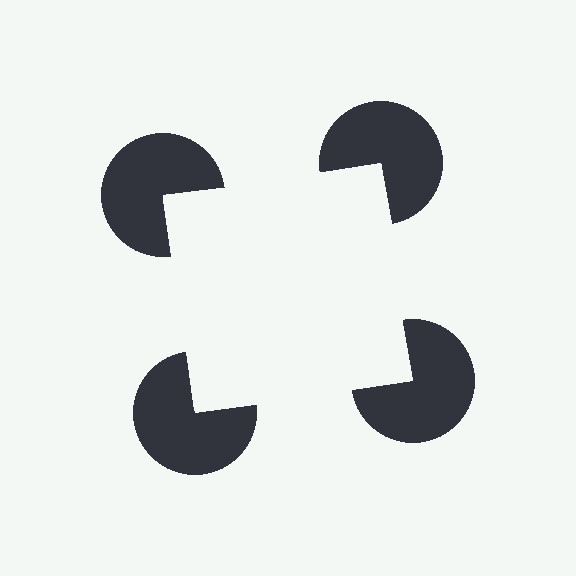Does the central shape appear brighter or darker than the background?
It typically appears slightly brighter than the background, even though no actual brightness change is drawn.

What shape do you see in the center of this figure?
An illusory square — its edges are inferred from the aligned wedge cuts in the pac-man discs, not physically drawn.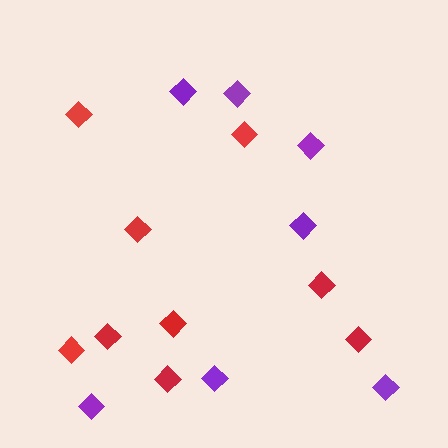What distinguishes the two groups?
There are 2 groups: one group of red diamonds (9) and one group of purple diamonds (7).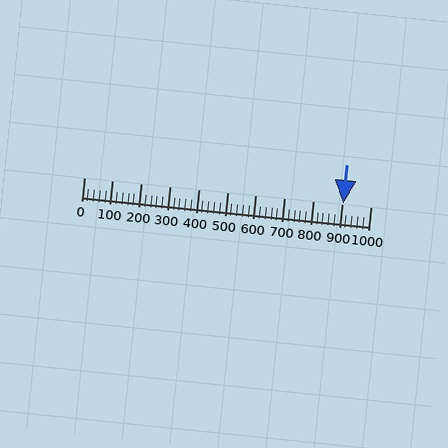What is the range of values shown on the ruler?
The ruler shows values from 0 to 1000.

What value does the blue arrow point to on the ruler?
The blue arrow points to approximately 903.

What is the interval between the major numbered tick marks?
The major tick marks are spaced 100 units apart.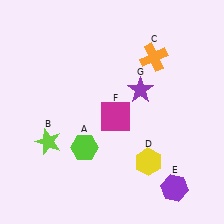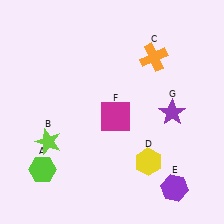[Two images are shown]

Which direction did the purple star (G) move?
The purple star (G) moved right.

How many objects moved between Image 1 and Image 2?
2 objects moved between the two images.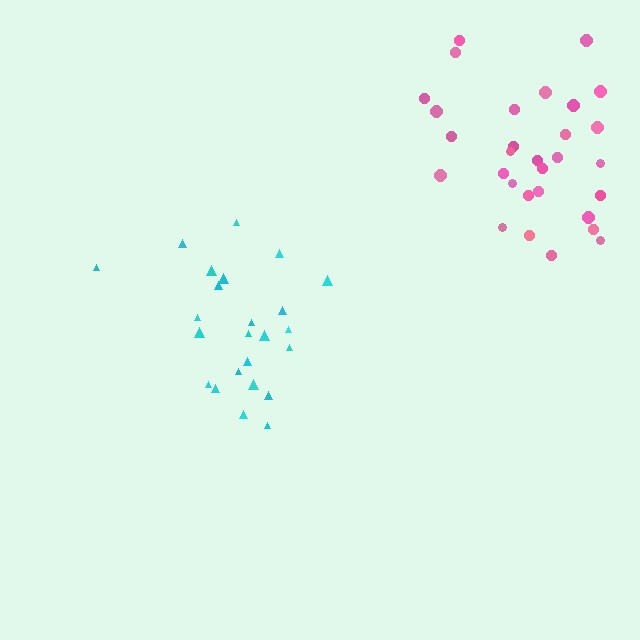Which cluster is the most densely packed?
Cyan.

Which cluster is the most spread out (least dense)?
Pink.